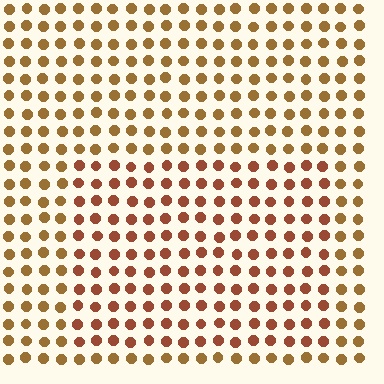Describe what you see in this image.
The image is filled with small brown elements in a uniform arrangement. A rectangle-shaped region is visible where the elements are tinted to a slightly different hue, forming a subtle color boundary.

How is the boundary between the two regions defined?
The boundary is defined purely by a slight shift in hue (about 23 degrees). Spacing, size, and orientation are identical on both sides.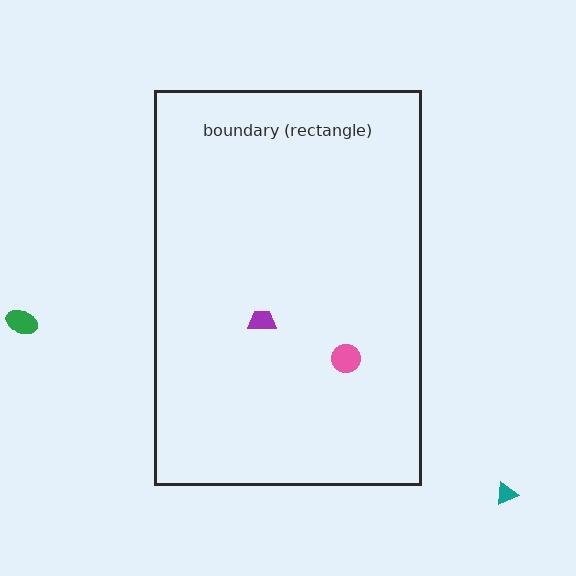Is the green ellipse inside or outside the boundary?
Outside.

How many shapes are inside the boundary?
2 inside, 2 outside.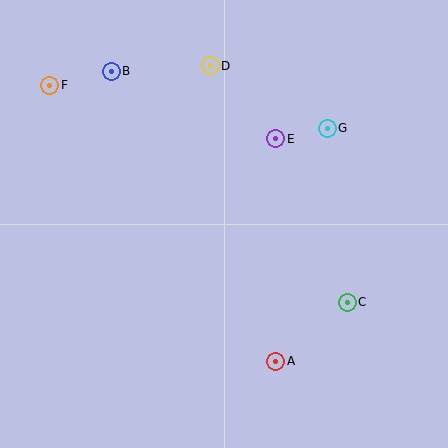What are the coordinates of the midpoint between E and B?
The midpoint between E and B is at (193, 105).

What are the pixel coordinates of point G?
Point G is at (327, 128).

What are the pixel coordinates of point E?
Point E is at (276, 139).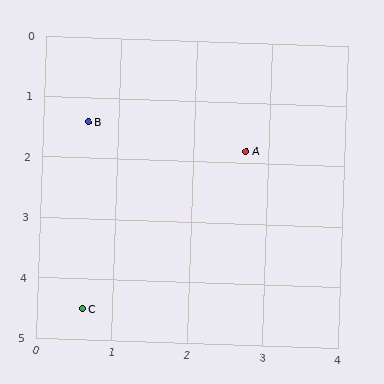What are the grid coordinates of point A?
Point A is at approximately (2.7, 1.8).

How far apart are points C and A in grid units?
Points C and A are about 3.4 grid units apart.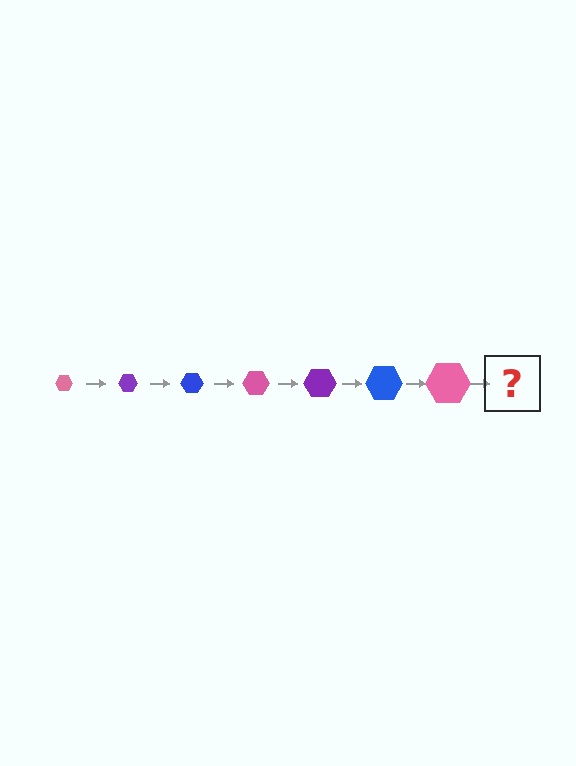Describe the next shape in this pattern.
It should be a purple hexagon, larger than the previous one.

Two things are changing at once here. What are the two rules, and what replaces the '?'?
The two rules are that the hexagon grows larger each step and the color cycles through pink, purple, and blue. The '?' should be a purple hexagon, larger than the previous one.